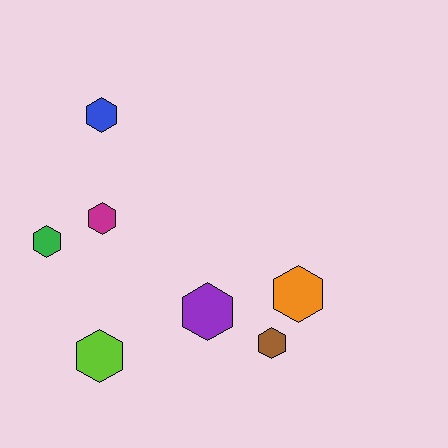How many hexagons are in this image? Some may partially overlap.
There are 7 hexagons.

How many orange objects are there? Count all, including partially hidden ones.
There is 1 orange object.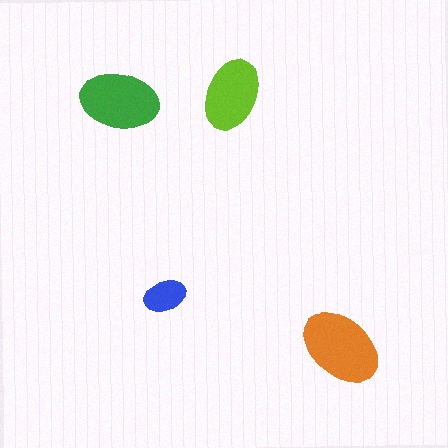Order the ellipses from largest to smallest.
the orange one, the green one, the lime one, the blue one.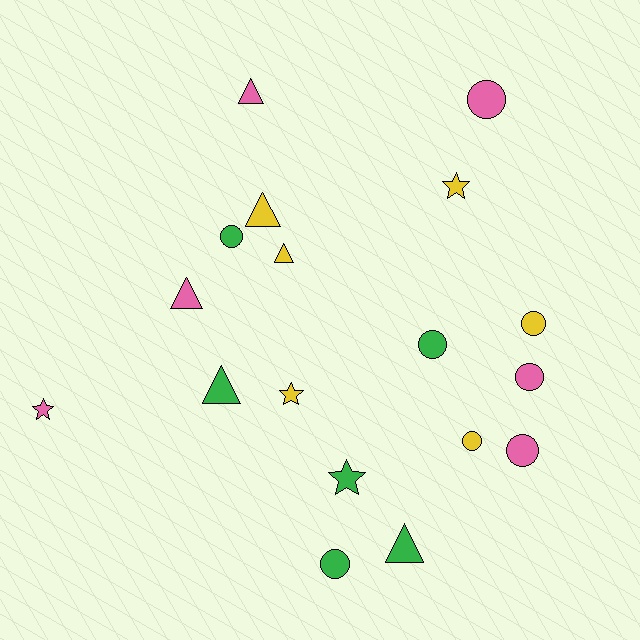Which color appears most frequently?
Pink, with 6 objects.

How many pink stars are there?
There is 1 pink star.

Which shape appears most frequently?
Circle, with 8 objects.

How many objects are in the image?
There are 18 objects.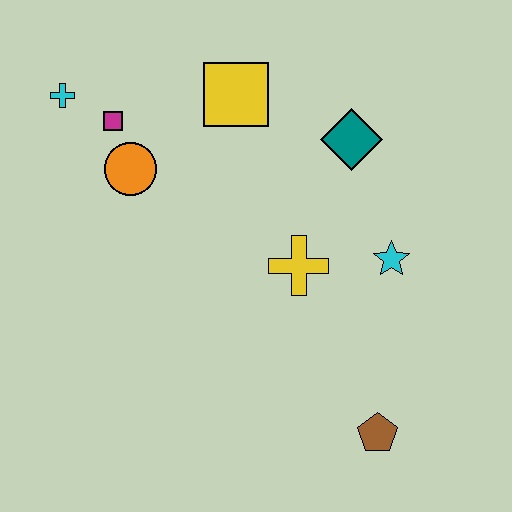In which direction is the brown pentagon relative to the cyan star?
The brown pentagon is below the cyan star.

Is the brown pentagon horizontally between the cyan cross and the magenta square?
No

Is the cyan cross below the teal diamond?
No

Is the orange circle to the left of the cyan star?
Yes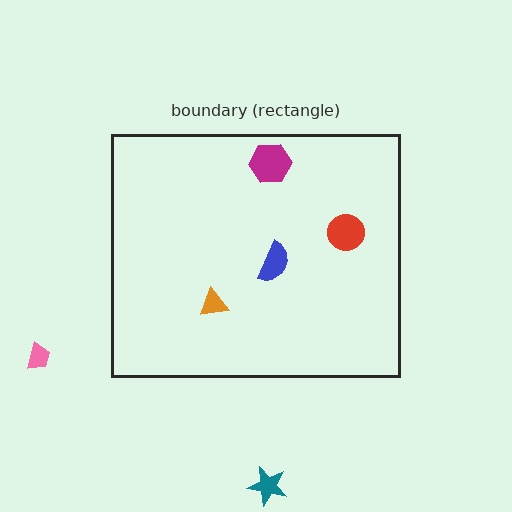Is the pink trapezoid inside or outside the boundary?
Outside.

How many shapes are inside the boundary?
4 inside, 2 outside.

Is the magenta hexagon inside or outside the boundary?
Inside.